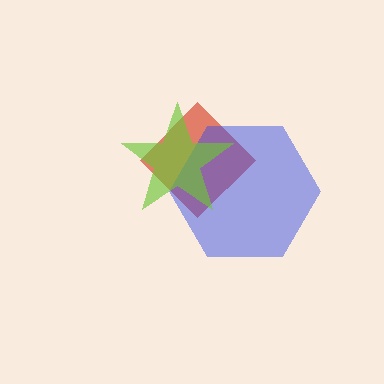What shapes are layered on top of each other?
The layered shapes are: a red diamond, a blue hexagon, a lime star.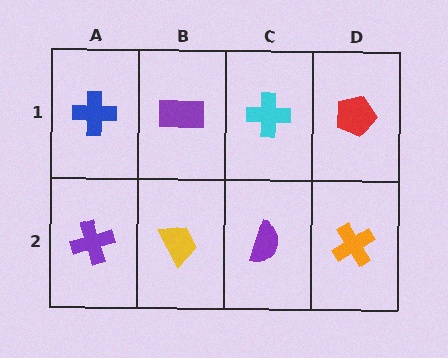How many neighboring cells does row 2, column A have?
2.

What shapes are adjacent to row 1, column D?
An orange cross (row 2, column D), a cyan cross (row 1, column C).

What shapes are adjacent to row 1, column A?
A purple cross (row 2, column A), a purple rectangle (row 1, column B).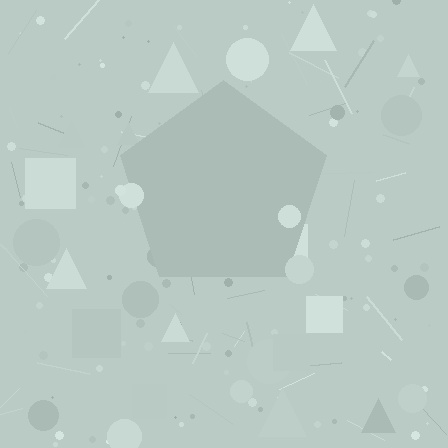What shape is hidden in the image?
A pentagon is hidden in the image.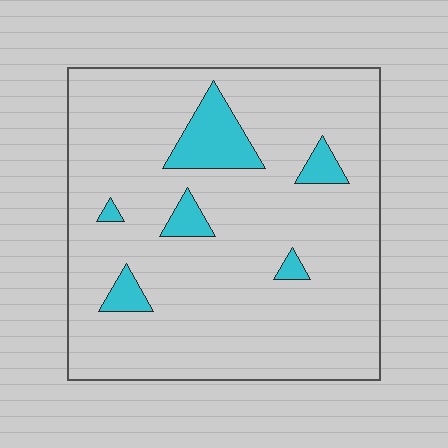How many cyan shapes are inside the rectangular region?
6.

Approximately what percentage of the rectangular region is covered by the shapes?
Approximately 10%.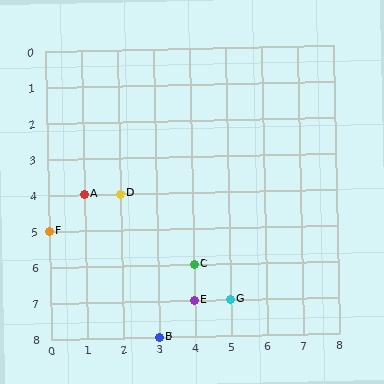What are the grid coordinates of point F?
Point F is at grid coordinates (0, 5).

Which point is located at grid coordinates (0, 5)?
Point F is at (0, 5).